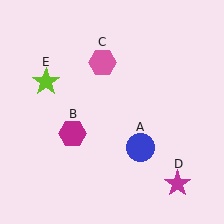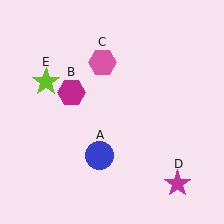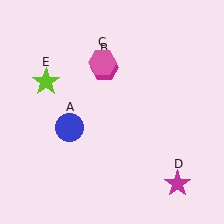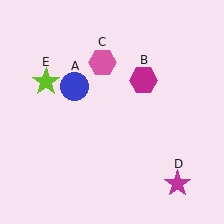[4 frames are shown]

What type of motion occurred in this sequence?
The blue circle (object A), magenta hexagon (object B) rotated clockwise around the center of the scene.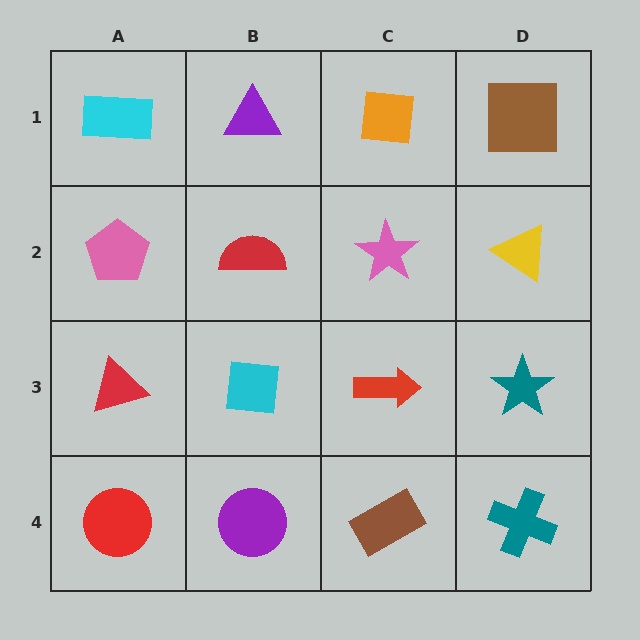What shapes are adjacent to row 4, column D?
A teal star (row 3, column D), a brown rectangle (row 4, column C).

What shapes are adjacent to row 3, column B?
A red semicircle (row 2, column B), a purple circle (row 4, column B), a red triangle (row 3, column A), a red arrow (row 3, column C).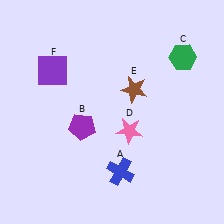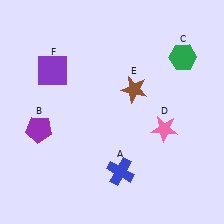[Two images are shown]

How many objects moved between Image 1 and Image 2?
2 objects moved between the two images.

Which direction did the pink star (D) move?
The pink star (D) moved right.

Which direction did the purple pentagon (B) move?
The purple pentagon (B) moved left.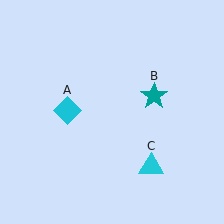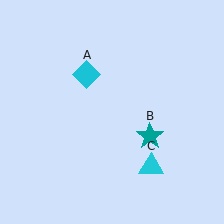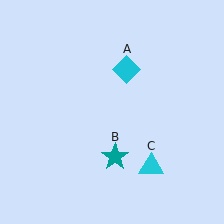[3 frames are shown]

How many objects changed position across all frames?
2 objects changed position: cyan diamond (object A), teal star (object B).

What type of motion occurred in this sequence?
The cyan diamond (object A), teal star (object B) rotated clockwise around the center of the scene.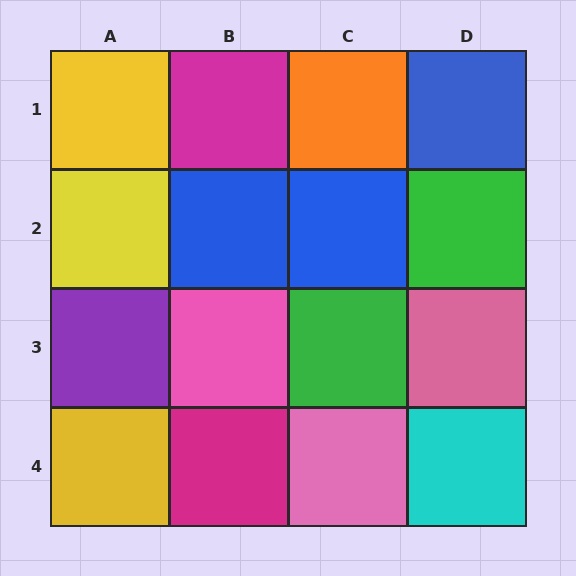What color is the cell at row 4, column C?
Pink.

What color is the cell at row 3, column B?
Pink.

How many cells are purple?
1 cell is purple.